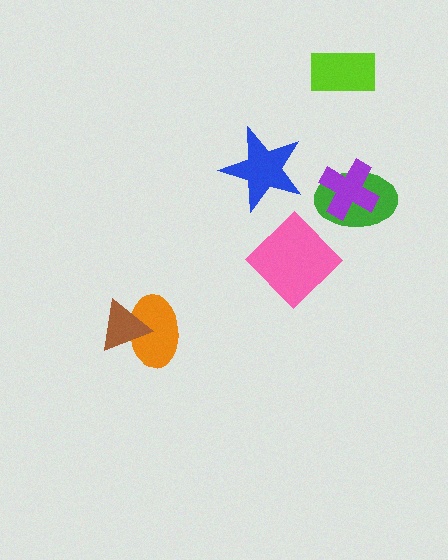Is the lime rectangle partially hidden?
No, no other shape covers it.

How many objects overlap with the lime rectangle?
0 objects overlap with the lime rectangle.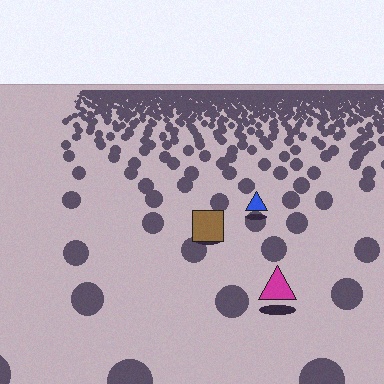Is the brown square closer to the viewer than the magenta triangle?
No. The magenta triangle is closer — you can tell from the texture gradient: the ground texture is coarser near it.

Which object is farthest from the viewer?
The blue triangle is farthest from the viewer. It appears smaller and the ground texture around it is denser.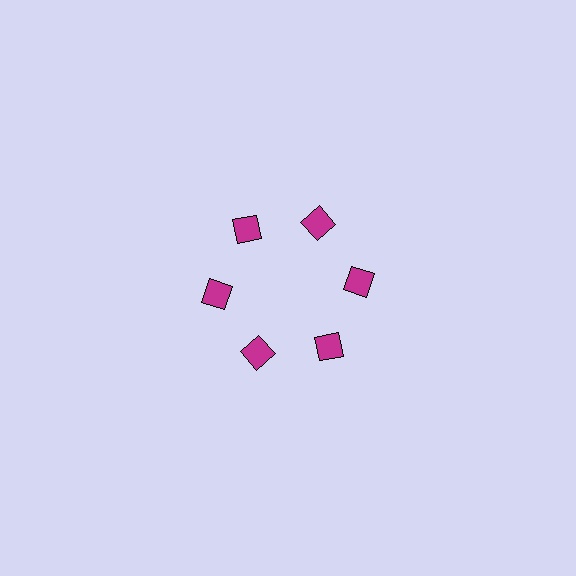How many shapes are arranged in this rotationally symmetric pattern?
There are 6 shapes, arranged in 6 groups of 1.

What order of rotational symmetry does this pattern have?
This pattern has 6-fold rotational symmetry.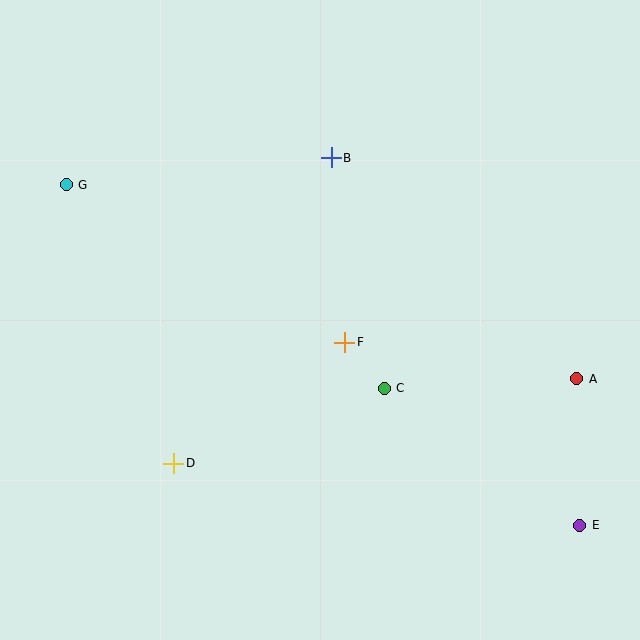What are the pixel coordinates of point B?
Point B is at (331, 158).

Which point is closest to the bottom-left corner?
Point D is closest to the bottom-left corner.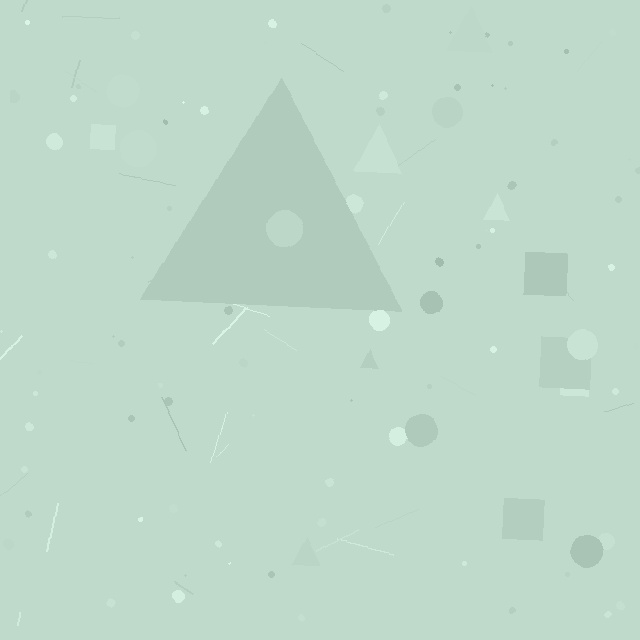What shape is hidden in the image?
A triangle is hidden in the image.